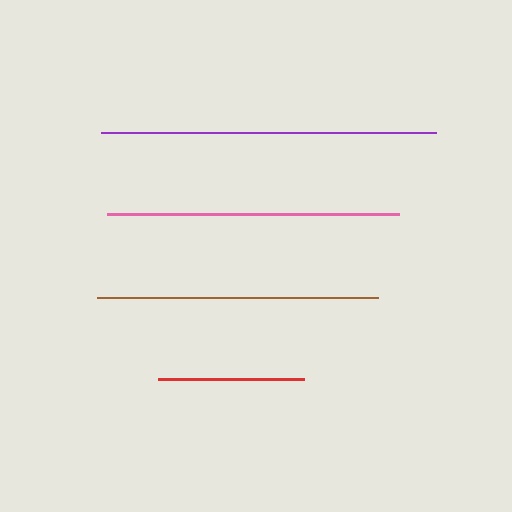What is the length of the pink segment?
The pink segment is approximately 293 pixels long.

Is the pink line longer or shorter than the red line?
The pink line is longer than the red line.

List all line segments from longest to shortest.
From longest to shortest: purple, pink, brown, red.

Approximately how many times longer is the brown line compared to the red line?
The brown line is approximately 1.9 times the length of the red line.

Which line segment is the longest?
The purple line is the longest at approximately 336 pixels.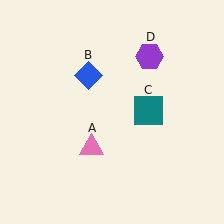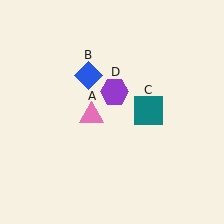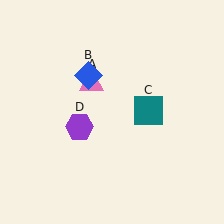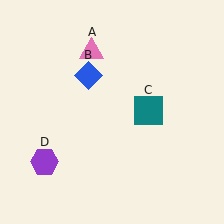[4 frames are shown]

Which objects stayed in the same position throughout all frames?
Blue diamond (object B) and teal square (object C) remained stationary.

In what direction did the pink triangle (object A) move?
The pink triangle (object A) moved up.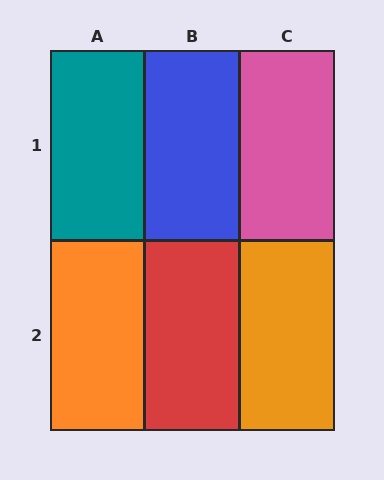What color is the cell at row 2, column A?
Orange.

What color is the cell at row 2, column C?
Orange.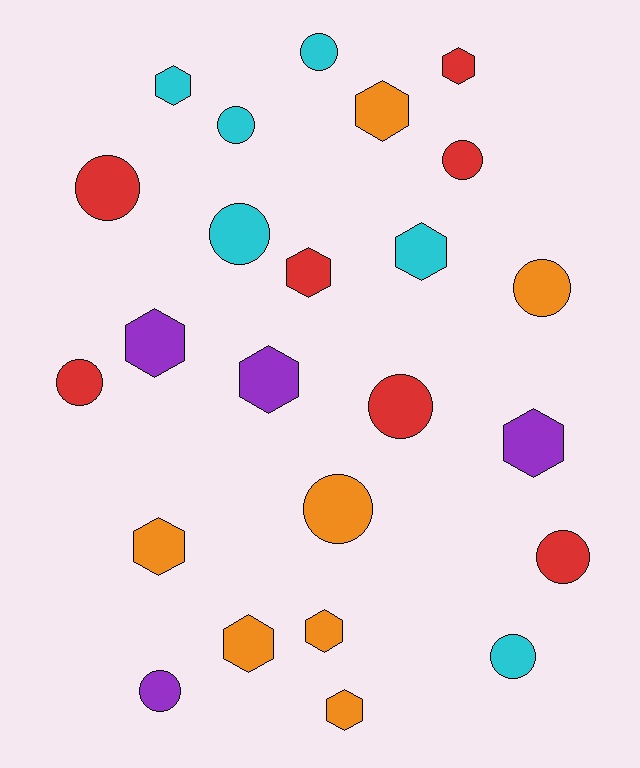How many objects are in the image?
There are 24 objects.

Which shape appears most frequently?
Circle, with 12 objects.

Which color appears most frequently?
Red, with 7 objects.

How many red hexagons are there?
There are 2 red hexagons.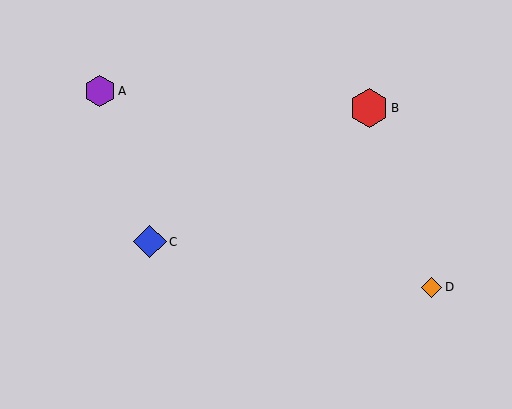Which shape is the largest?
The red hexagon (labeled B) is the largest.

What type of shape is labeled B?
Shape B is a red hexagon.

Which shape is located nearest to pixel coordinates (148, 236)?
The blue diamond (labeled C) at (150, 242) is nearest to that location.